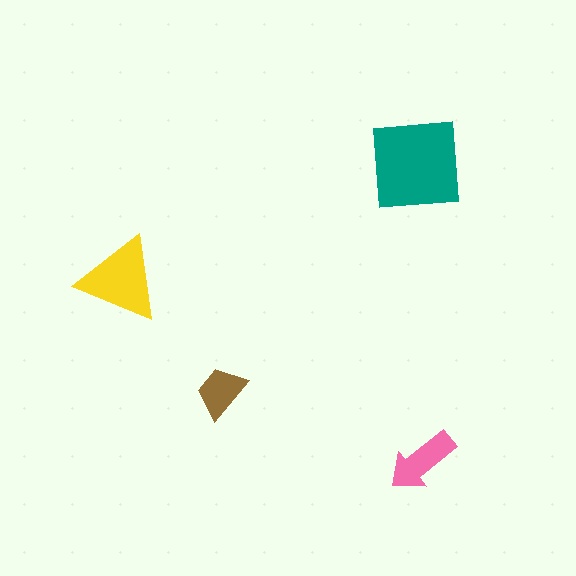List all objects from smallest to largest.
The brown trapezoid, the pink arrow, the yellow triangle, the teal square.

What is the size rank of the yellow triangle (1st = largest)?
2nd.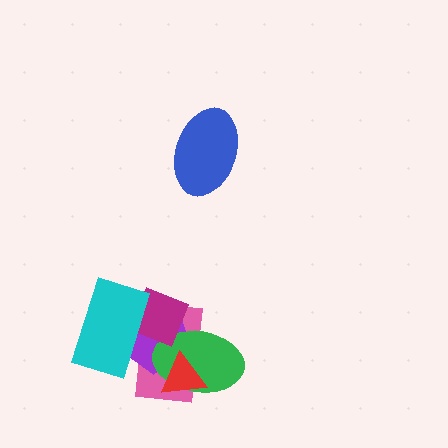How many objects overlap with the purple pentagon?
5 objects overlap with the purple pentagon.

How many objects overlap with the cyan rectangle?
3 objects overlap with the cyan rectangle.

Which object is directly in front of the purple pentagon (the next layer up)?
The green ellipse is directly in front of the purple pentagon.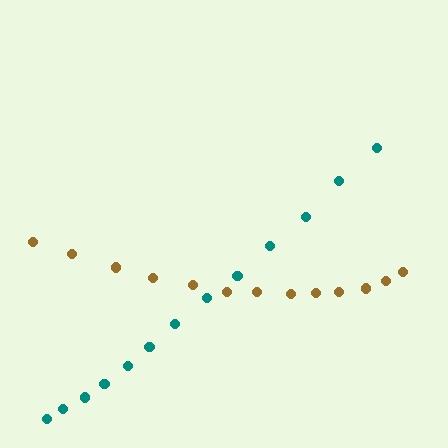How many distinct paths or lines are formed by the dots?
There are 2 distinct paths.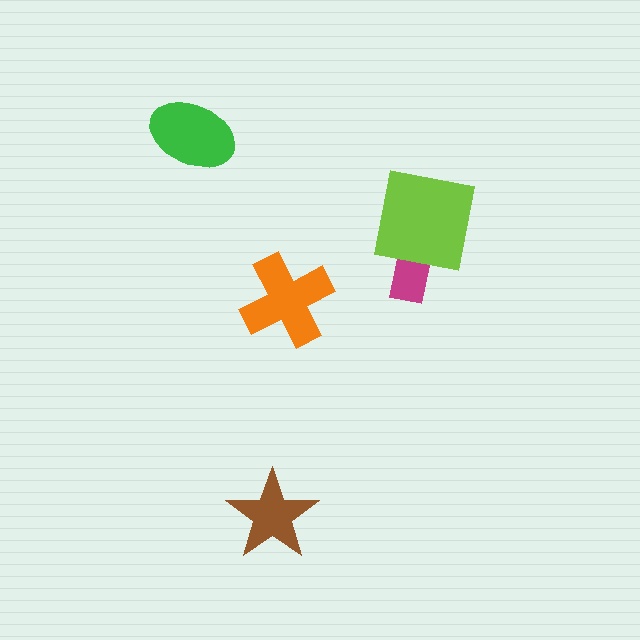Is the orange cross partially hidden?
No, no other shape covers it.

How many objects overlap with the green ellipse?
0 objects overlap with the green ellipse.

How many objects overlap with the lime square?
1 object overlaps with the lime square.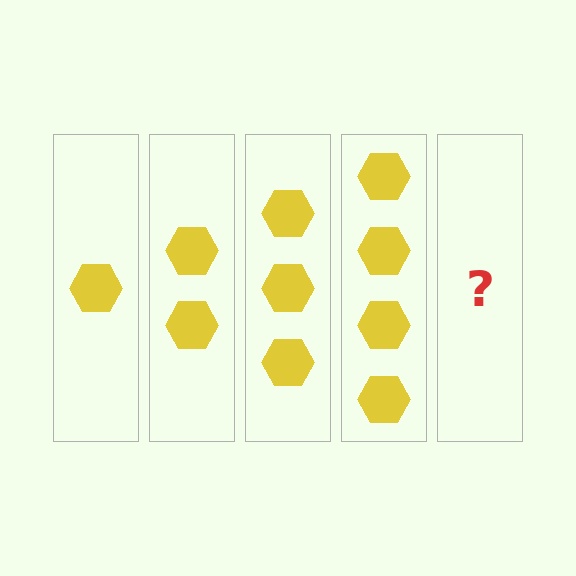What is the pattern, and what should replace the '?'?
The pattern is that each step adds one more hexagon. The '?' should be 5 hexagons.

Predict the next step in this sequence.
The next step is 5 hexagons.